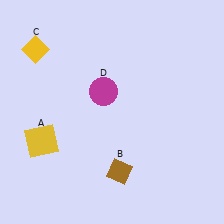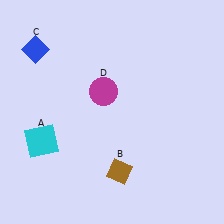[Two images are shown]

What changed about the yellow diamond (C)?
In Image 1, C is yellow. In Image 2, it changed to blue.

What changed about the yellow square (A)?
In Image 1, A is yellow. In Image 2, it changed to cyan.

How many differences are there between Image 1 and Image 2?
There are 2 differences between the two images.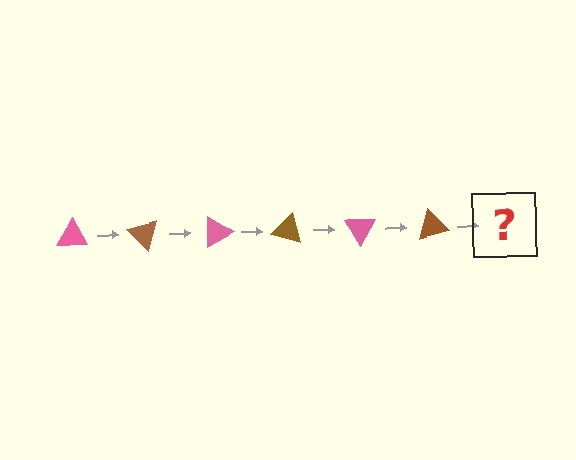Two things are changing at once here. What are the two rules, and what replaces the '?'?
The two rules are that it rotates 45 degrees each step and the color cycles through pink and brown. The '?' should be a pink triangle, rotated 270 degrees from the start.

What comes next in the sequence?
The next element should be a pink triangle, rotated 270 degrees from the start.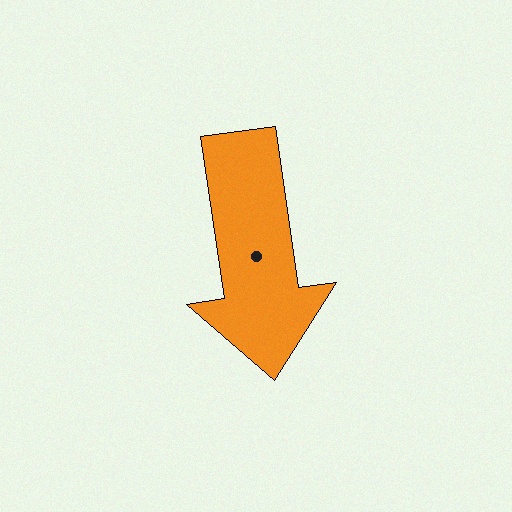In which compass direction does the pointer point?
South.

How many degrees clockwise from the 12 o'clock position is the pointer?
Approximately 172 degrees.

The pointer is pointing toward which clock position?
Roughly 6 o'clock.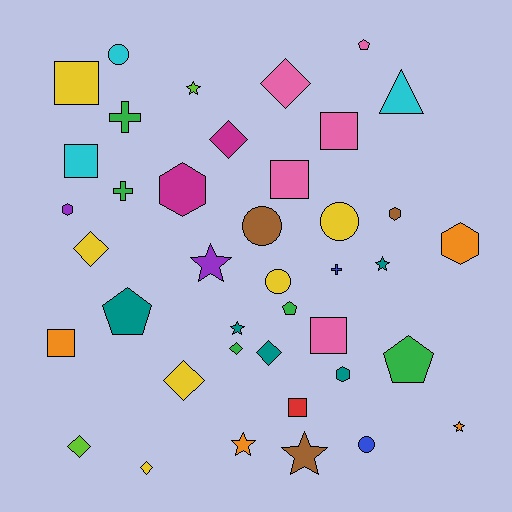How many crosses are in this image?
There are 3 crosses.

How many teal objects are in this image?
There are 5 teal objects.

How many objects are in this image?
There are 40 objects.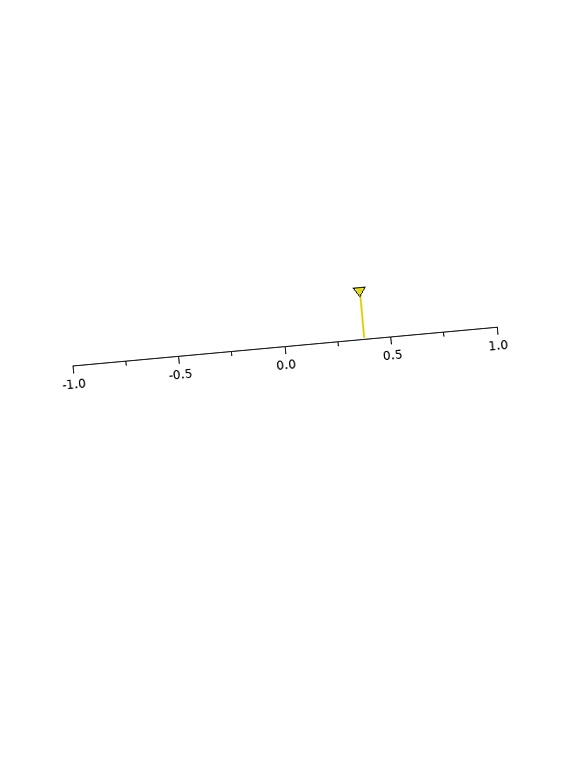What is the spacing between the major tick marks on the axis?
The major ticks are spaced 0.5 apart.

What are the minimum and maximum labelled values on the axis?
The axis runs from -1.0 to 1.0.